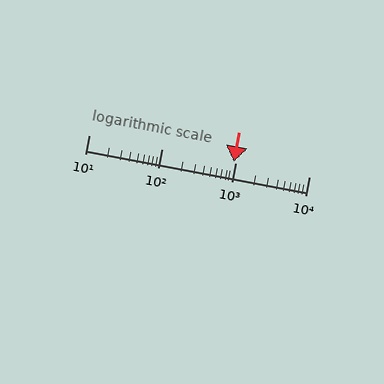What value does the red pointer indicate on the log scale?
The pointer indicates approximately 950.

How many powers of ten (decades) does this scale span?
The scale spans 3 decades, from 10 to 10000.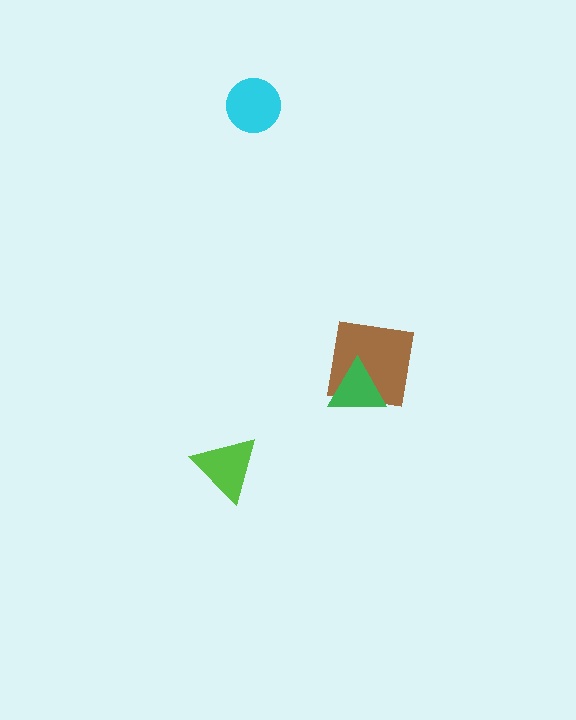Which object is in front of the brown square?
The green triangle is in front of the brown square.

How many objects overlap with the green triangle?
1 object overlaps with the green triangle.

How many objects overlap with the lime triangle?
0 objects overlap with the lime triangle.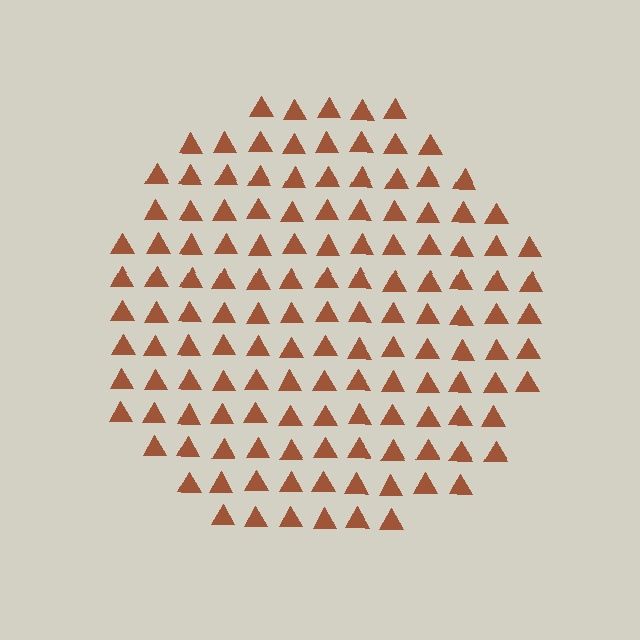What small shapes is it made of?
It is made of small triangles.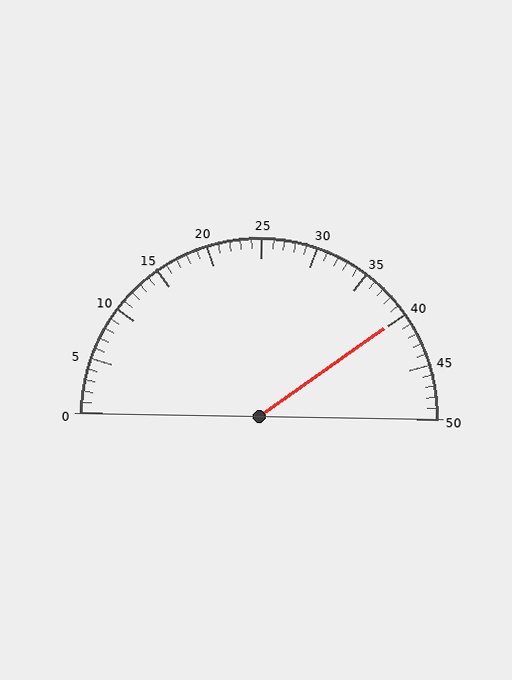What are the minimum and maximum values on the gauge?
The gauge ranges from 0 to 50.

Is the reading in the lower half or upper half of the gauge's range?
The reading is in the upper half of the range (0 to 50).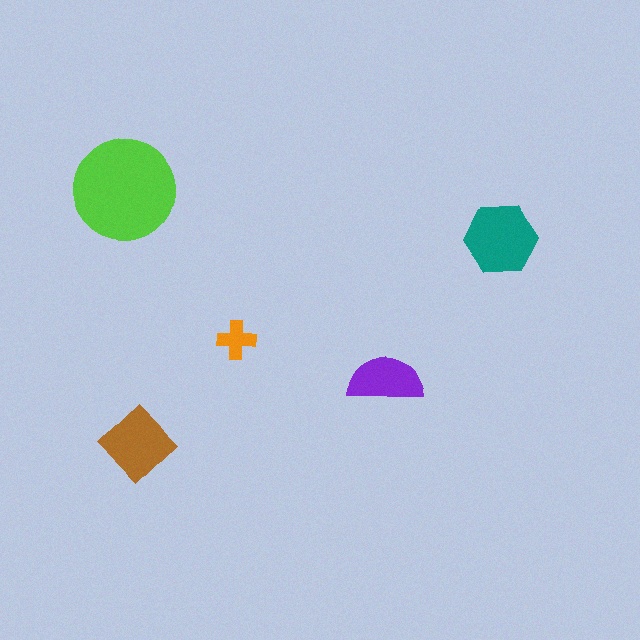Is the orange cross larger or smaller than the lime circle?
Smaller.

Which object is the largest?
The lime circle.